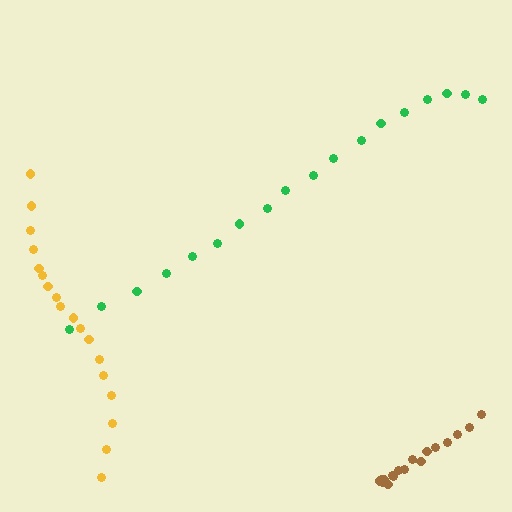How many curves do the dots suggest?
There are 3 distinct paths.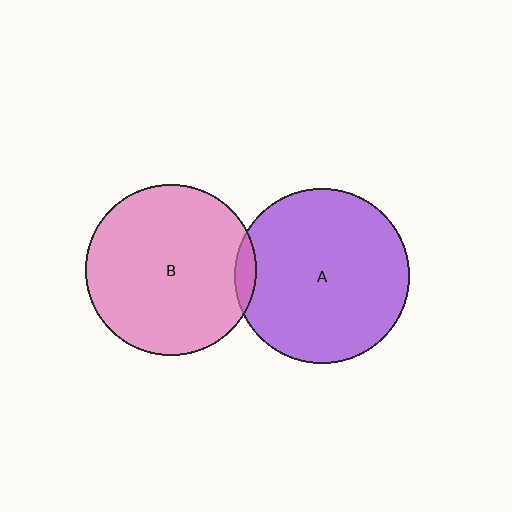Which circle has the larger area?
Circle A (purple).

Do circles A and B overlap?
Yes.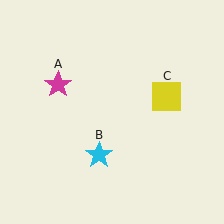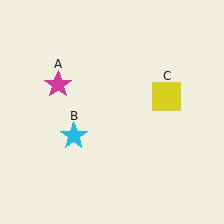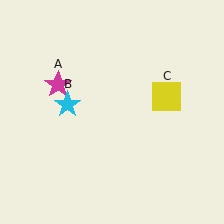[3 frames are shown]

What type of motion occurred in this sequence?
The cyan star (object B) rotated clockwise around the center of the scene.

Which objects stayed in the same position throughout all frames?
Magenta star (object A) and yellow square (object C) remained stationary.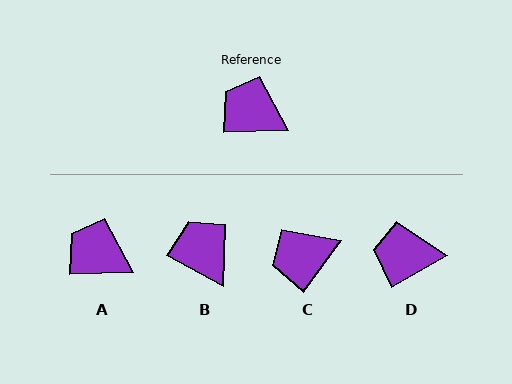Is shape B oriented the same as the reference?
No, it is off by about 30 degrees.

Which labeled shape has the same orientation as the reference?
A.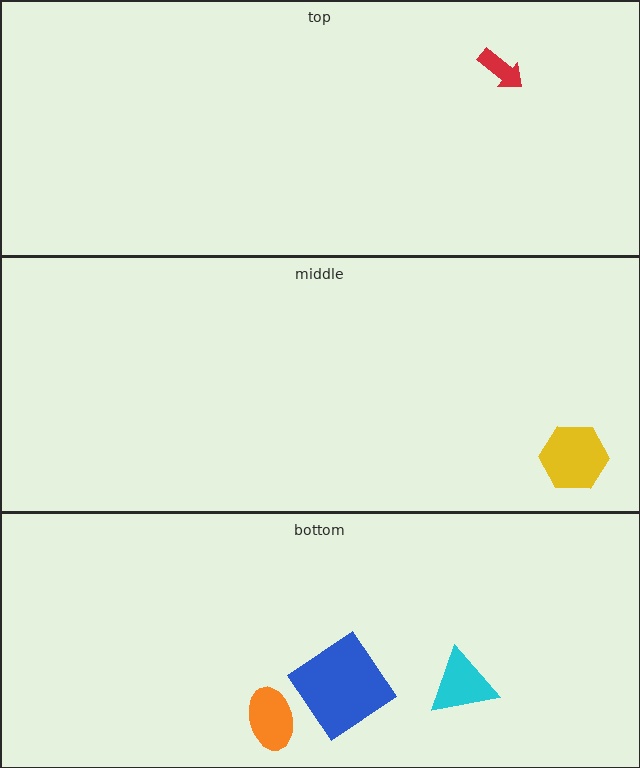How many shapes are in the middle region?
1.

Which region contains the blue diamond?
The bottom region.